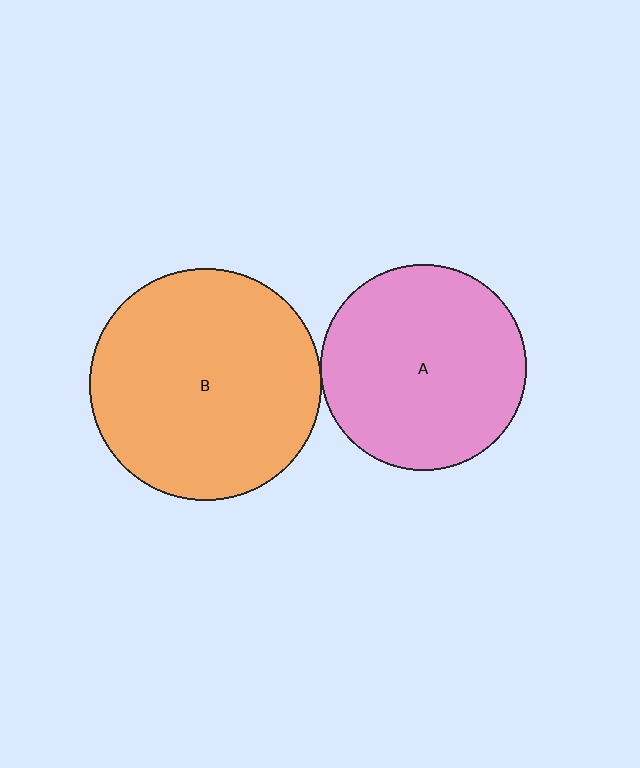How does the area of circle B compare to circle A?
Approximately 1.3 times.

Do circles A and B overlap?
Yes.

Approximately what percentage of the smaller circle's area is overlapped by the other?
Approximately 5%.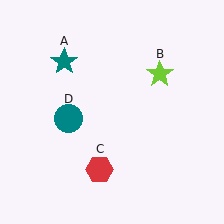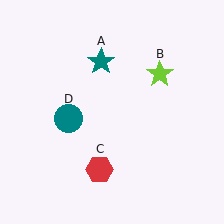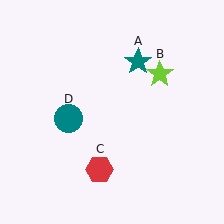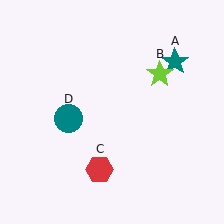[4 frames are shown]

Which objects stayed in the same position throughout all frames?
Lime star (object B) and red hexagon (object C) and teal circle (object D) remained stationary.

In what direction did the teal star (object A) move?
The teal star (object A) moved right.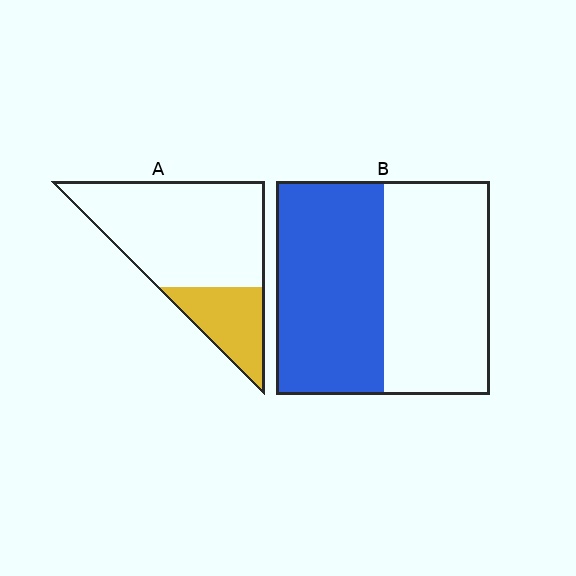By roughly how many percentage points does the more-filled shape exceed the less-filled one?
By roughly 25 percentage points (B over A).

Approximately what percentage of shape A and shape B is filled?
A is approximately 25% and B is approximately 50%.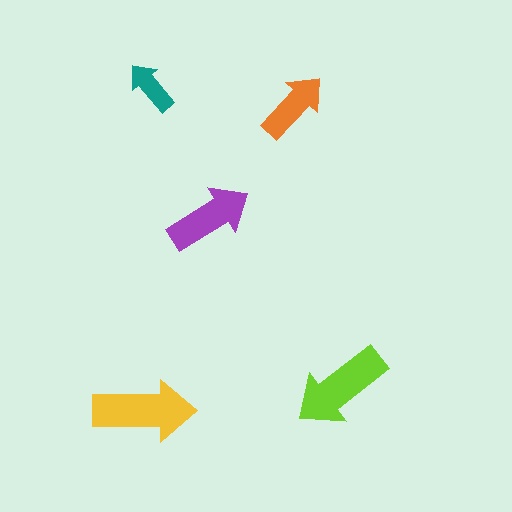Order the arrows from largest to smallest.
the yellow one, the lime one, the purple one, the orange one, the teal one.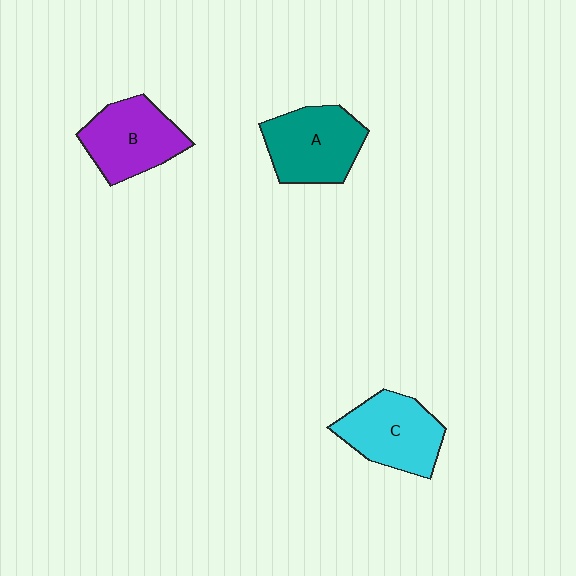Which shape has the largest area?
Shape A (teal).